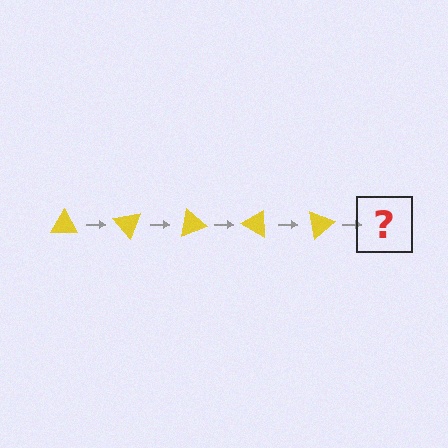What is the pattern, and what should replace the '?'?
The pattern is that the triangle rotates 50 degrees each step. The '?' should be a yellow triangle rotated 250 degrees.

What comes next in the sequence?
The next element should be a yellow triangle rotated 250 degrees.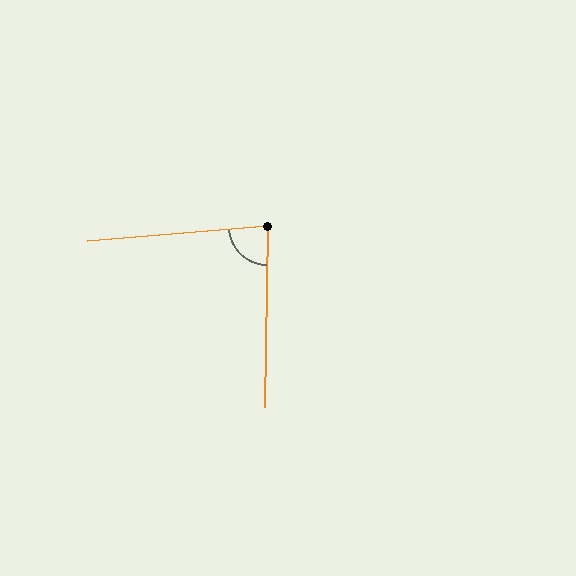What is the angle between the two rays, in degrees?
Approximately 84 degrees.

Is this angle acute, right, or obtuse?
It is acute.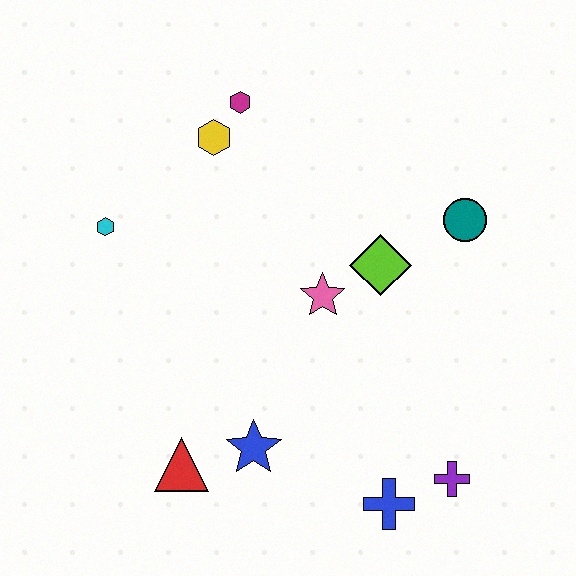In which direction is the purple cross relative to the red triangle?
The purple cross is to the right of the red triangle.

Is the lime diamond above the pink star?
Yes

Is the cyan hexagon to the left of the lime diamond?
Yes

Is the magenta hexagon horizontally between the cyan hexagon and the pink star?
Yes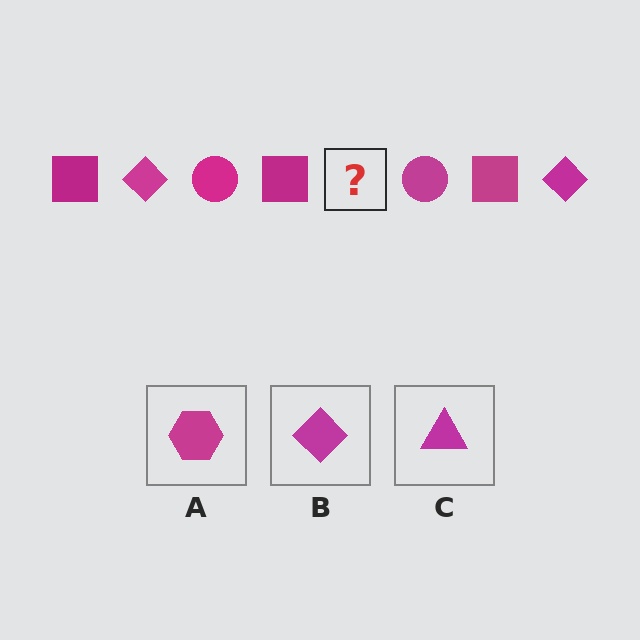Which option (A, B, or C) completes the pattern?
B.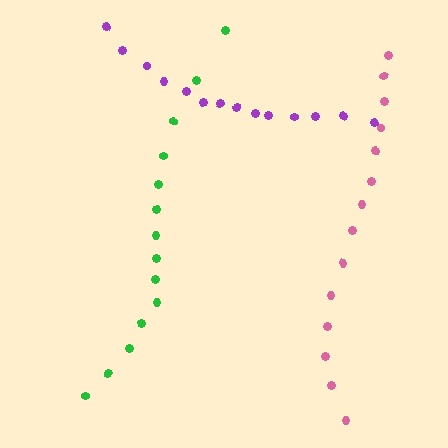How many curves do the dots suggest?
There are 3 distinct paths.